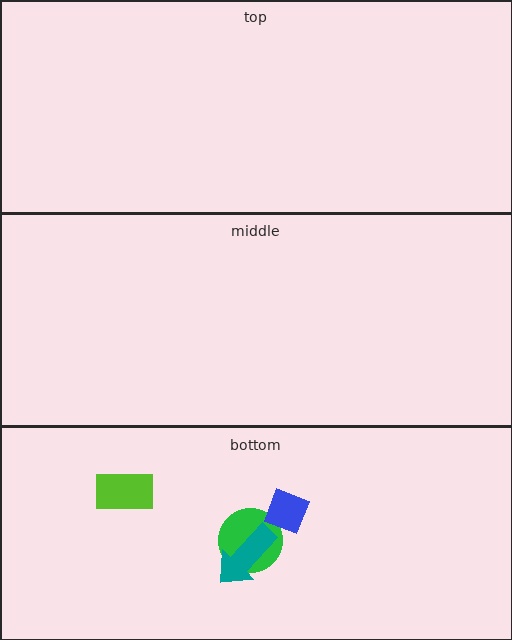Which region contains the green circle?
The bottom region.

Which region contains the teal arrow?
The bottom region.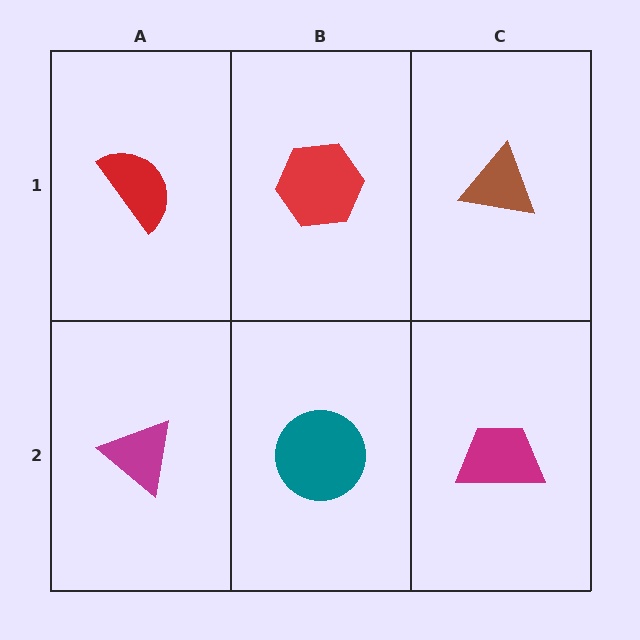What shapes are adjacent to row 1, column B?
A teal circle (row 2, column B), a red semicircle (row 1, column A), a brown triangle (row 1, column C).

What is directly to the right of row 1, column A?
A red hexagon.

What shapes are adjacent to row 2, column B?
A red hexagon (row 1, column B), a magenta triangle (row 2, column A), a magenta trapezoid (row 2, column C).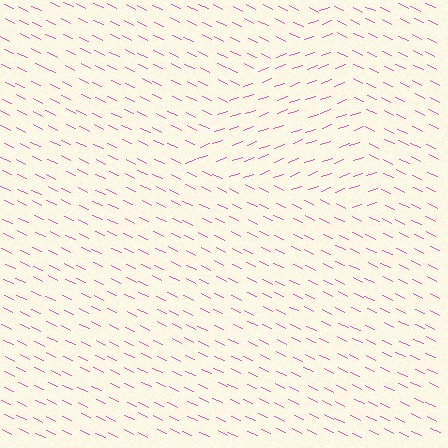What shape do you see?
I see a triangle.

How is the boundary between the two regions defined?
The boundary is defined purely by a change in line orientation (approximately 45 degrees difference). All lines are the same color and thickness.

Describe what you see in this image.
The image is filled with small pink line segments. A triangle region in the image has lines oriented differently from the surrounding lines, creating a visible texture boundary.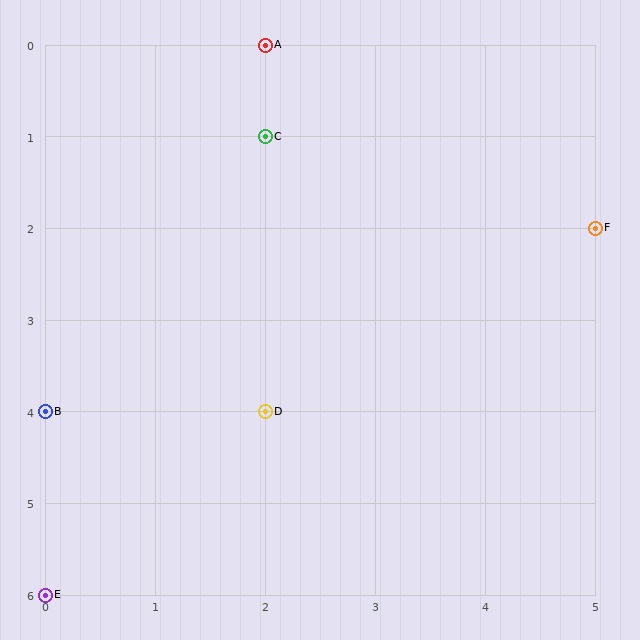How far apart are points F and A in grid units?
Points F and A are 3 columns and 2 rows apart (about 3.6 grid units diagonally).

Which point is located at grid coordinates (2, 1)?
Point C is at (2, 1).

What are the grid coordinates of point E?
Point E is at grid coordinates (0, 6).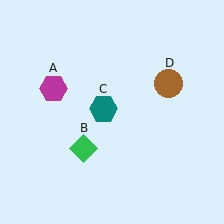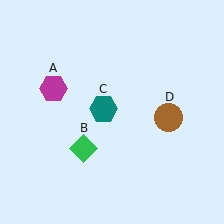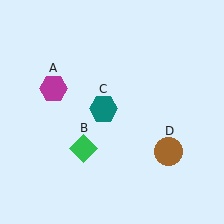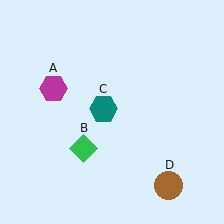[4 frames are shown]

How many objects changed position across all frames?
1 object changed position: brown circle (object D).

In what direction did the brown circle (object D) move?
The brown circle (object D) moved down.